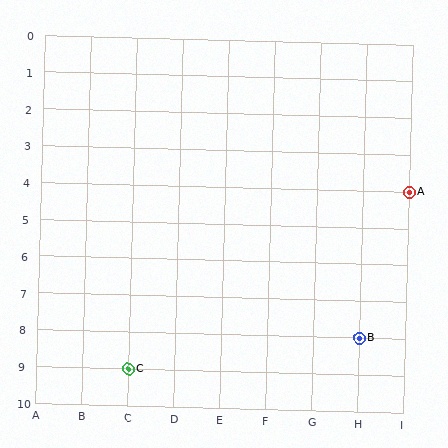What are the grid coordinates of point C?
Point C is at grid coordinates (C, 9).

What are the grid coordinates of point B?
Point B is at grid coordinates (H, 8).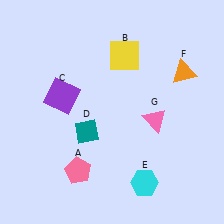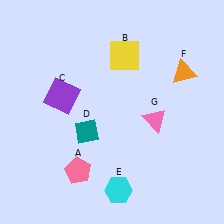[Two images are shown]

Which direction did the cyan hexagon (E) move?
The cyan hexagon (E) moved left.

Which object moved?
The cyan hexagon (E) moved left.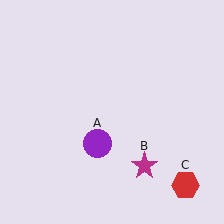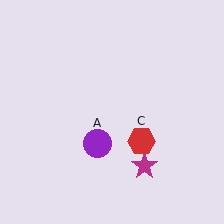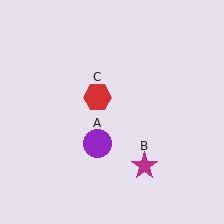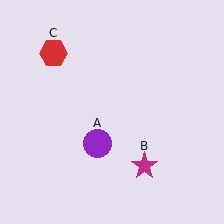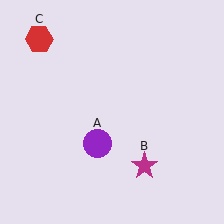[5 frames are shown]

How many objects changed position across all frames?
1 object changed position: red hexagon (object C).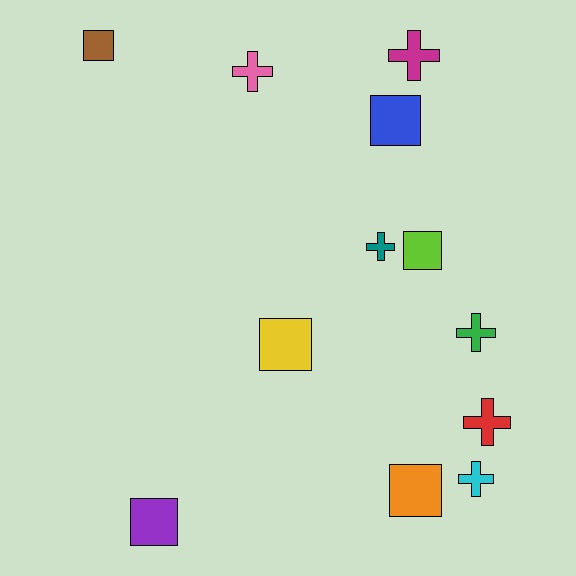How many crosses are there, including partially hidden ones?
There are 6 crosses.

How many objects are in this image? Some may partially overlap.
There are 12 objects.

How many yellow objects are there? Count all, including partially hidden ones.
There is 1 yellow object.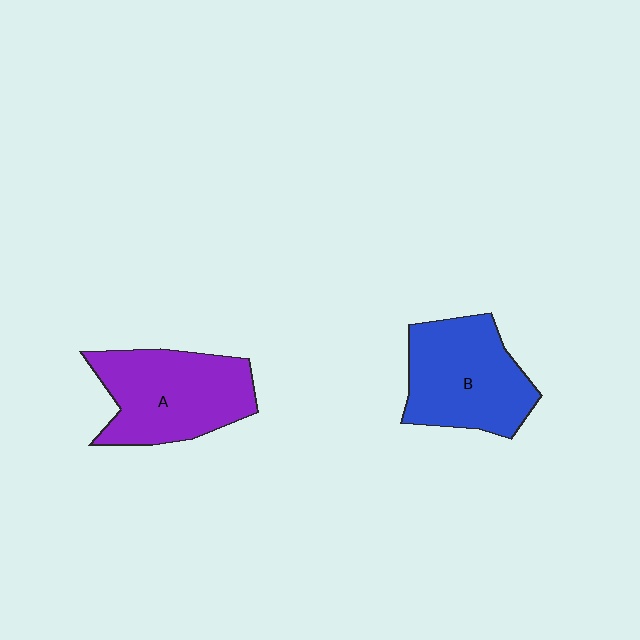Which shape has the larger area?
Shape A (purple).